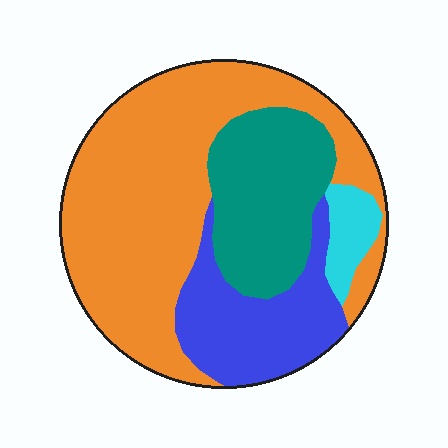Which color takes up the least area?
Cyan, at roughly 5%.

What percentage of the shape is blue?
Blue takes up about one fifth (1/5) of the shape.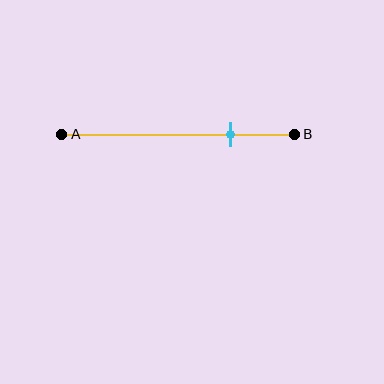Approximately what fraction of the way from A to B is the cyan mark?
The cyan mark is approximately 75% of the way from A to B.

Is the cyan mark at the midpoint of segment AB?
No, the mark is at about 75% from A, not at the 50% midpoint.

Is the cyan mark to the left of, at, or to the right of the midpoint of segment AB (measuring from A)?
The cyan mark is to the right of the midpoint of segment AB.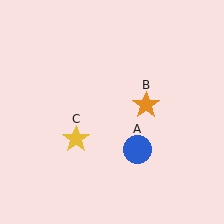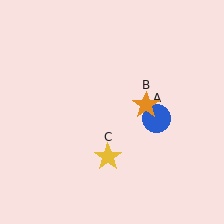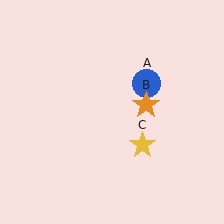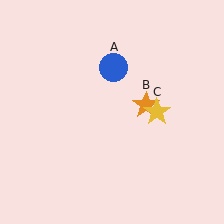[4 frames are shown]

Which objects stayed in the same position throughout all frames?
Orange star (object B) remained stationary.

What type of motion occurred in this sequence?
The blue circle (object A), yellow star (object C) rotated counterclockwise around the center of the scene.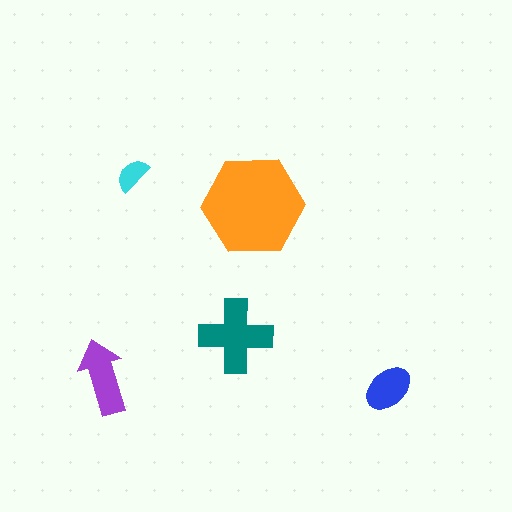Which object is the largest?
The orange hexagon.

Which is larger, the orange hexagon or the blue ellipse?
The orange hexagon.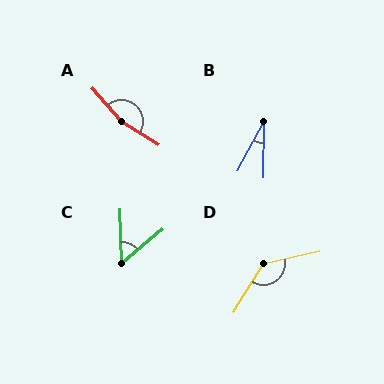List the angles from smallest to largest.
B (27°), C (51°), D (134°), A (164°).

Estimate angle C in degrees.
Approximately 51 degrees.